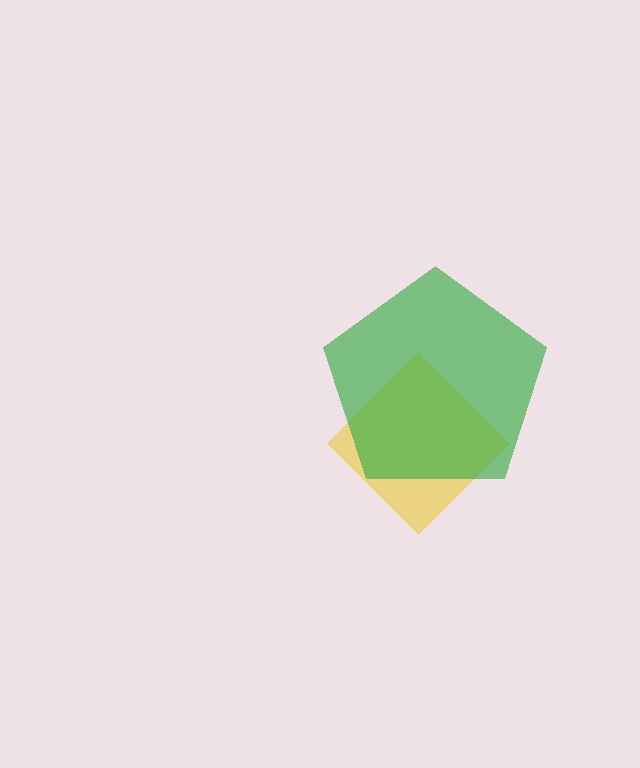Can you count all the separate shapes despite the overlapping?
Yes, there are 2 separate shapes.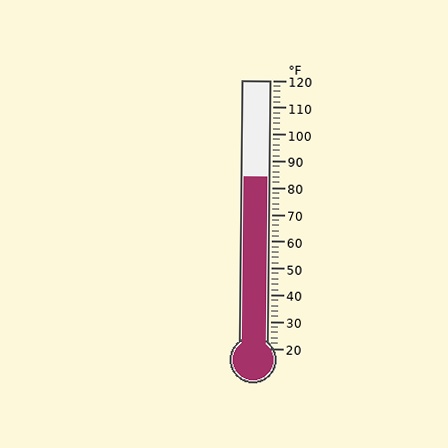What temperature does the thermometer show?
The thermometer shows approximately 84°F.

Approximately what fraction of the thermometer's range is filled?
The thermometer is filled to approximately 65% of its range.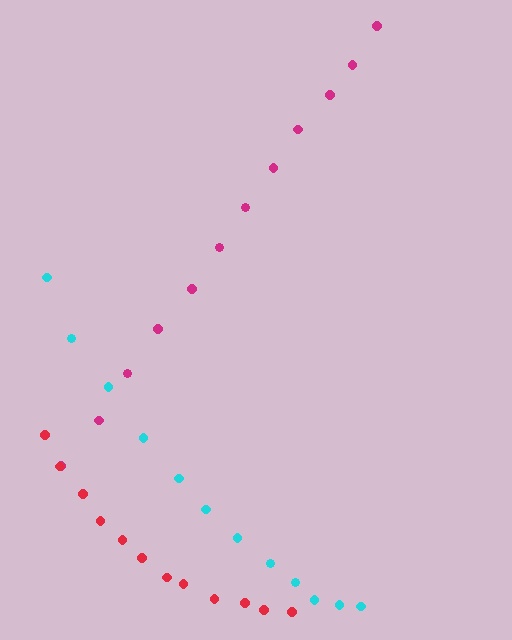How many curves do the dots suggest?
There are 3 distinct paths.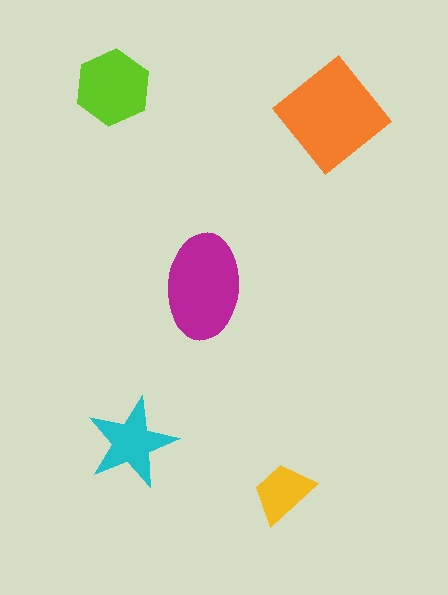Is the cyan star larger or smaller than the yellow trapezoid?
Larger.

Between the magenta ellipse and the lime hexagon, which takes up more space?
The magenta ellipse.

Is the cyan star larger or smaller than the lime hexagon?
Smaller.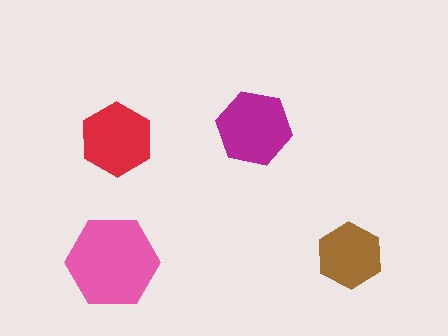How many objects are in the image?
There are 4 objects in the image.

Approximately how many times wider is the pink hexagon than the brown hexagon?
About 1.5 times wider.